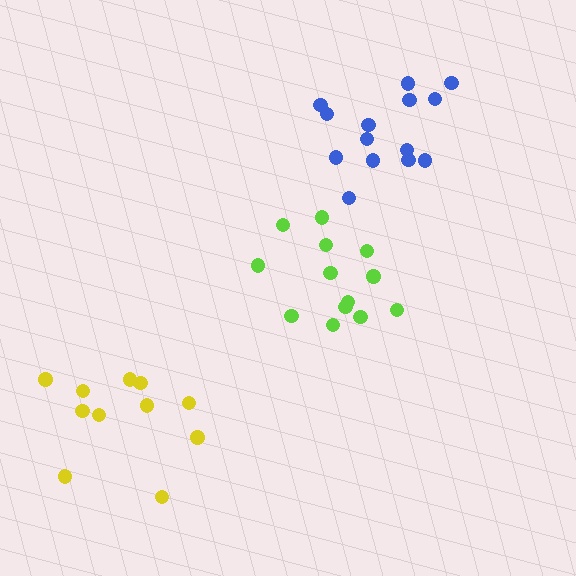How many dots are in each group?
Group 1: 11 dots, Group 2: 13 dots, Group 3: 14 dots (38 total).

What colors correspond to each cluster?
The clusters are colored: yellow, lime, blue.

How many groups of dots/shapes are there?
There are 3 groups.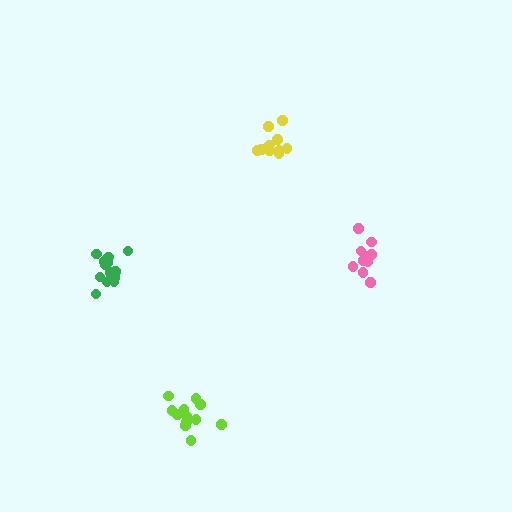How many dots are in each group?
Group 1: 11 dots, Group 2: 12 dots, Group 3: 10 dots, Group 4: 15 dots (48 total).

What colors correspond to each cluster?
The clusters are colored: pink, lime, yellow, green.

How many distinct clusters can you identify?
There are 4 distinct clusters.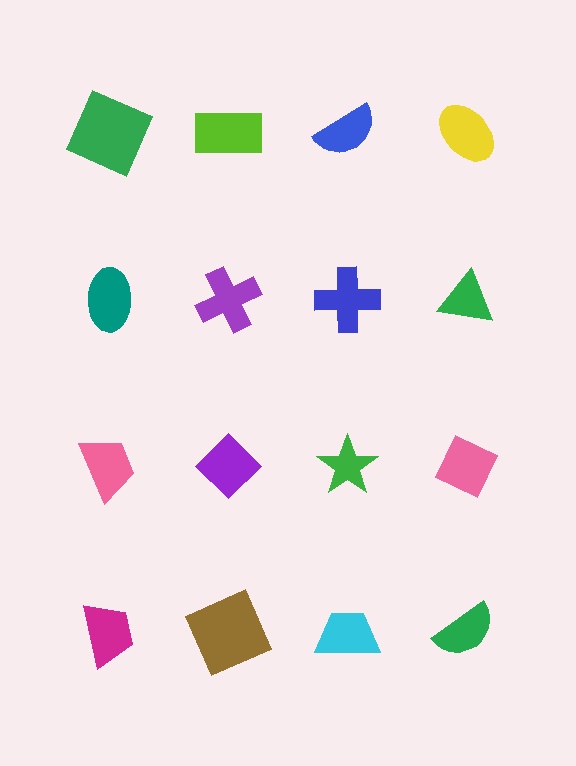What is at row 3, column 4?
A pink diamond.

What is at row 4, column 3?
A cyan trapezoid.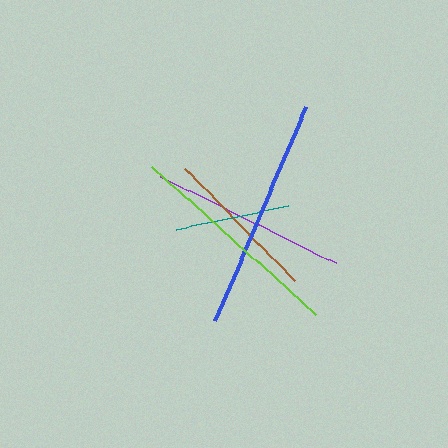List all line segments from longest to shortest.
From longest to shortest: blue, lime, purple, brown, teal.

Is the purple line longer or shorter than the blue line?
The blue line is longer than the purple line.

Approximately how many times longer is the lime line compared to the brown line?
The lime line is approximately 1.4 times the length of the brown line.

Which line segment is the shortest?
The teal line is the shortest at approximately 114 pixels.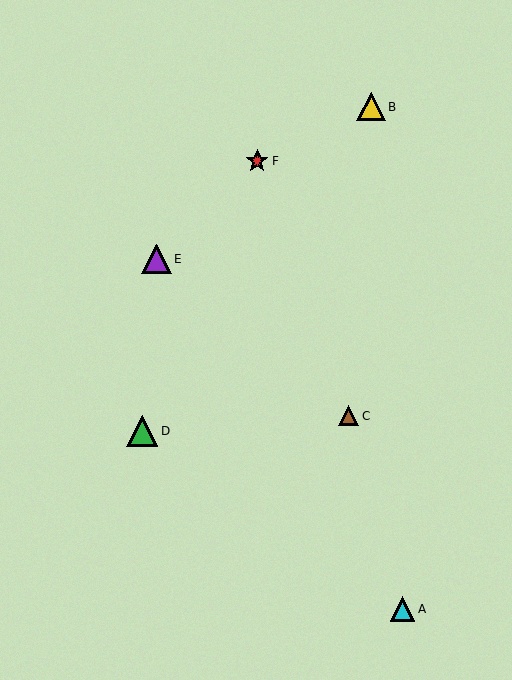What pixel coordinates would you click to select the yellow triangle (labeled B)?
Click at (371, 107) to select the yellow triangle B.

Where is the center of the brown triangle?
The center of the brown triangle is at (349, 416).